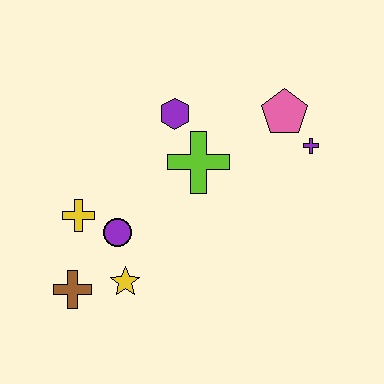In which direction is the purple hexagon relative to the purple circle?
The purple hexagon is above the purple circle.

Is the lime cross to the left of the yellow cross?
No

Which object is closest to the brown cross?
The yellow star is closest to the brown cross.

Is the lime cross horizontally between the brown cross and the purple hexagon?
No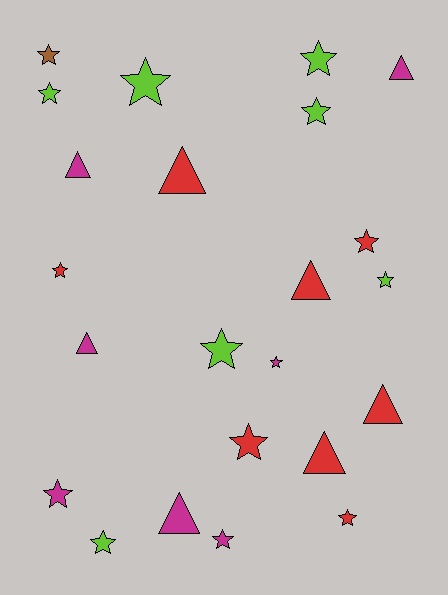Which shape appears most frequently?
Star, with 15 objects.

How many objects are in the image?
There are 23 objects.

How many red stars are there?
There are 4 red stars.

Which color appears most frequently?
Red, with 8 objects.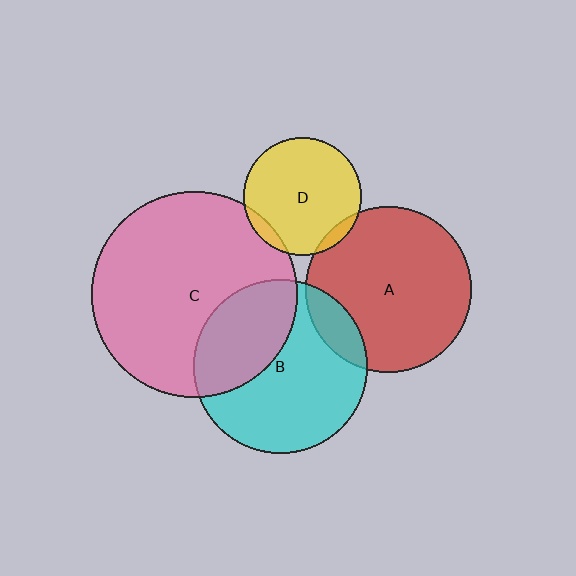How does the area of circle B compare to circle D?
Approximately 2.1 times.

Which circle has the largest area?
Circle C (pink).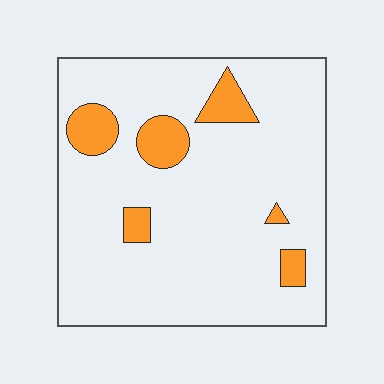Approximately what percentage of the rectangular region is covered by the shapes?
Approximately 10%.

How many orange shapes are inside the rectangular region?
6.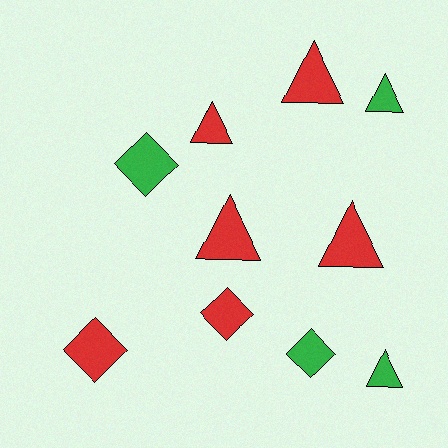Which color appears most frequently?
Red, with 6 objects.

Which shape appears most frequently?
Triangle, with 6 objects.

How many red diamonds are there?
There are 2 red diamonds.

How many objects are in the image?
There are 10 objects.